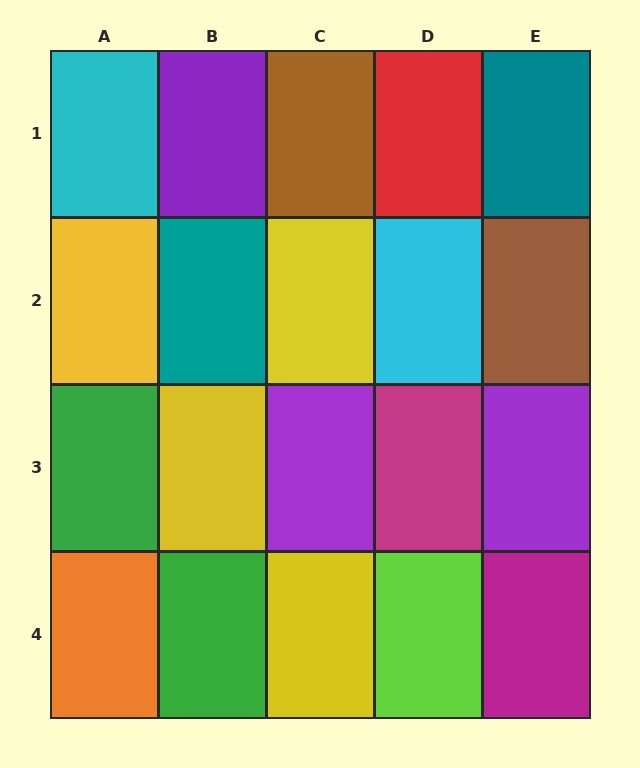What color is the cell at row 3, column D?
Magenta.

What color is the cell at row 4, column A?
Orange.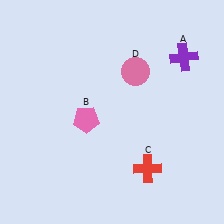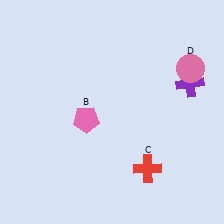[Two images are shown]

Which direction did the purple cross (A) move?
The purple cross (A) moved down.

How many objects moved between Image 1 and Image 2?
2 objects moved between the two images.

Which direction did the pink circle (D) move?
The pink circle (D) moved right.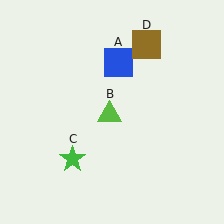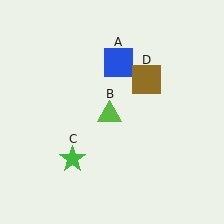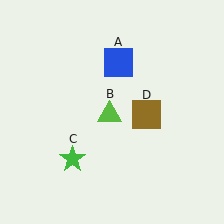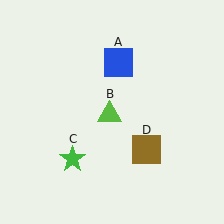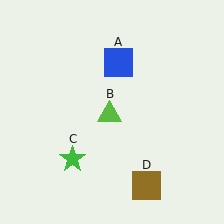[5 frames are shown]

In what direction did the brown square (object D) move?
The brown square (object D) moved down.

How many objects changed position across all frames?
1 object changed position: brown square (object D).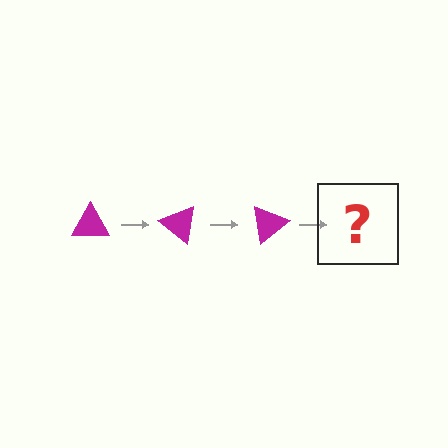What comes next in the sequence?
The next element should be a magenta triangle rotated 120 degrees.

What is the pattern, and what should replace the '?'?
The pattern is that the triangle rotates 40 degrees each step. The '?' should be a magenta triangle rotated 120 degrees.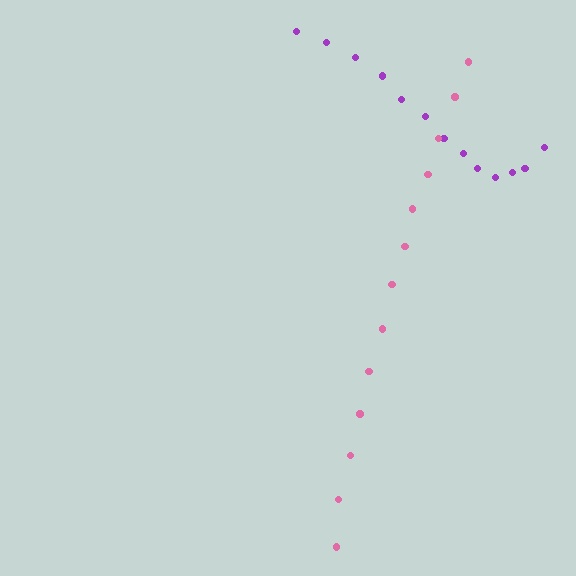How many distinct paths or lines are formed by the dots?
There are 2 distinct paths.